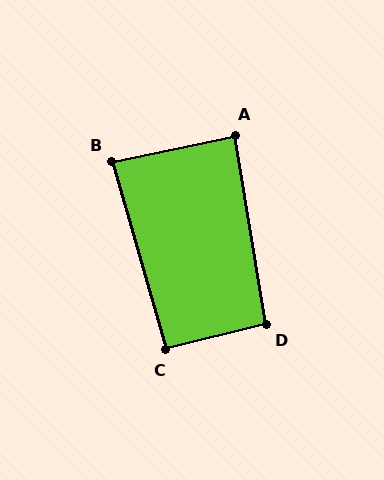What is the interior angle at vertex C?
Approximately 92 degrees (approximately right).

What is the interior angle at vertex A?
Approximately 88 degrees (approximately right).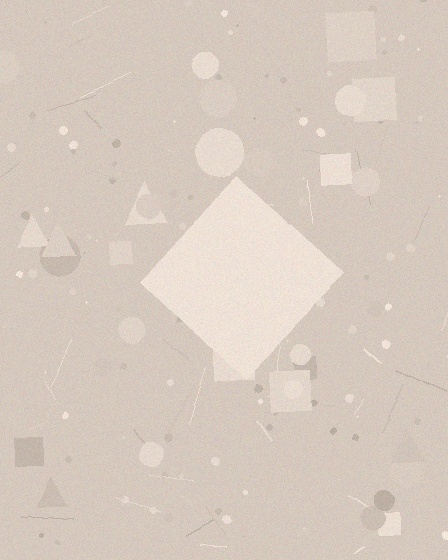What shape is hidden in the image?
A diamond is hidden in the image.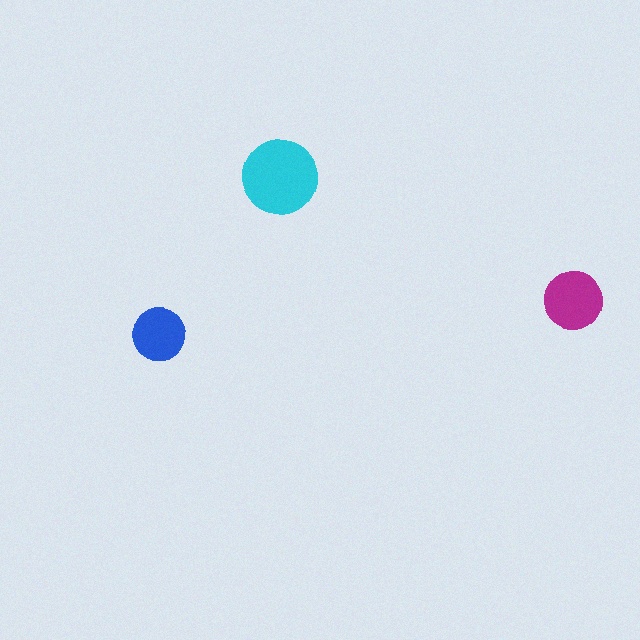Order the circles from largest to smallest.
the cyan one, the magenta one, the blue one.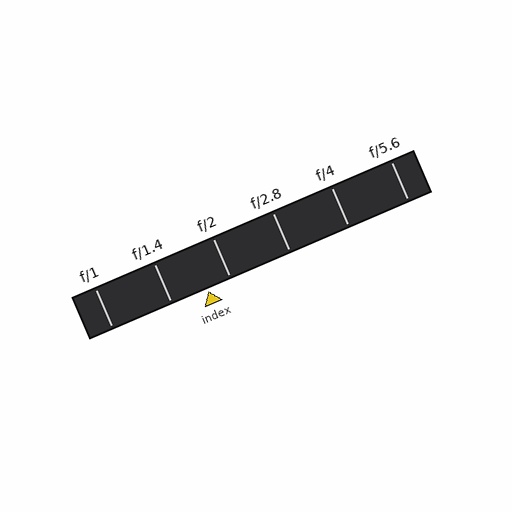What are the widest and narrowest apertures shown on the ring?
The widest aperture shown is f/1 and the narrowest is f/5.6.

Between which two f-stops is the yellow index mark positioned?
The index mark is between f/1.4 and f/2.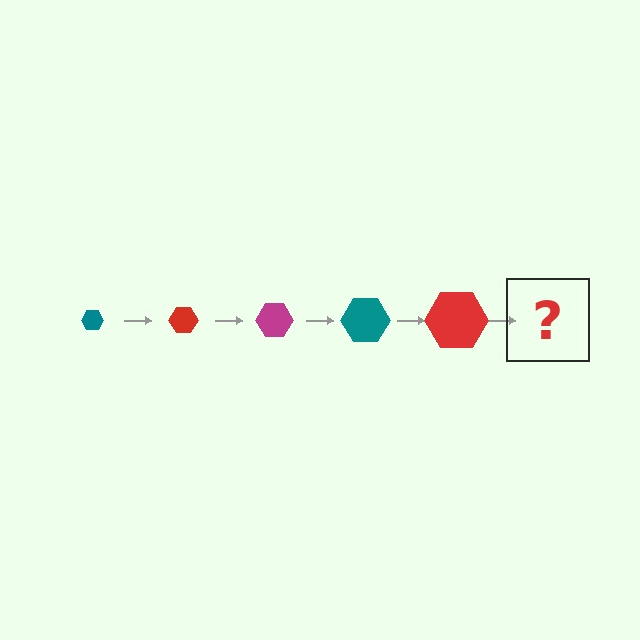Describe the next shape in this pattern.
It should be a magenta hexagon, larger than the previous one.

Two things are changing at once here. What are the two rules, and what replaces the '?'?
The two rules are that the hexagon grows larger each step and the color cycles through teal, red, and magenta. The '?' should be a magenta hexagon, larger than the previous one.